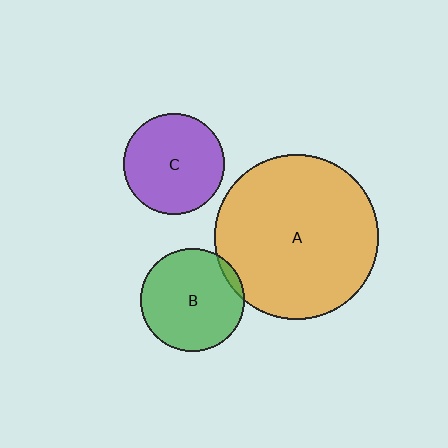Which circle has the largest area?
Circle A (orange).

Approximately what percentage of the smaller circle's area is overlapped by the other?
Approximately 5%.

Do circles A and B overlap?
Yes.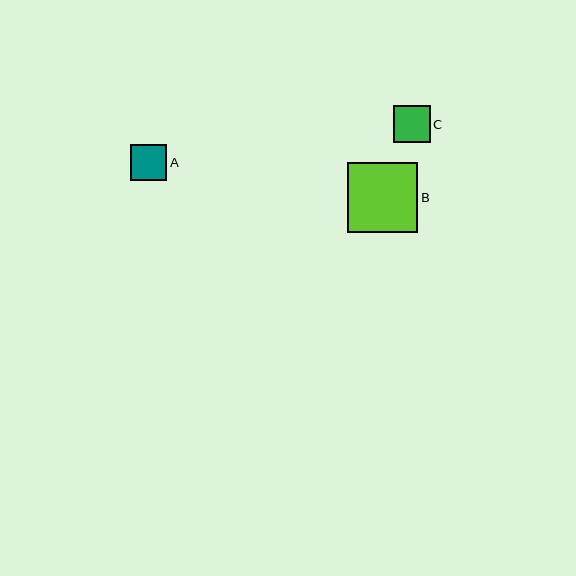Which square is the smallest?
Square A is the smallest with a size of approximately 36 pixels.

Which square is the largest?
Square B is the largest with a size of approximately 71 pixels.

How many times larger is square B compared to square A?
Square B is approximately 2.0 times the size of square A.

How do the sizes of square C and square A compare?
Square C and square A are approximately the same size.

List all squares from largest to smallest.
From largest to smallest: B, C, A.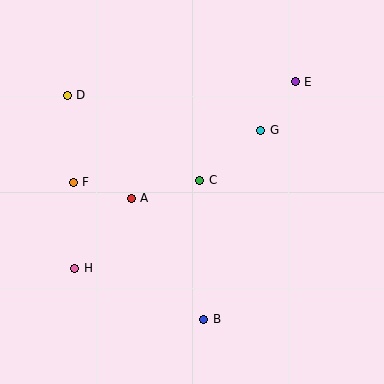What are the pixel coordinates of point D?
Point D is at (67, 95).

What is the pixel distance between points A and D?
The distance between A and D is 121 pixels.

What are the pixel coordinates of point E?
Point E is at (295, 82).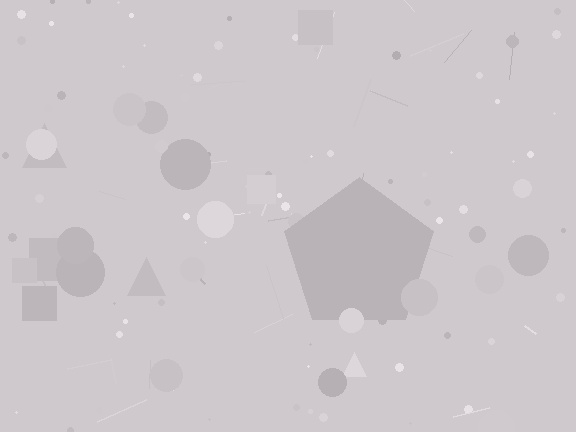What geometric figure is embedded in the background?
A pentagon is embedded in the background.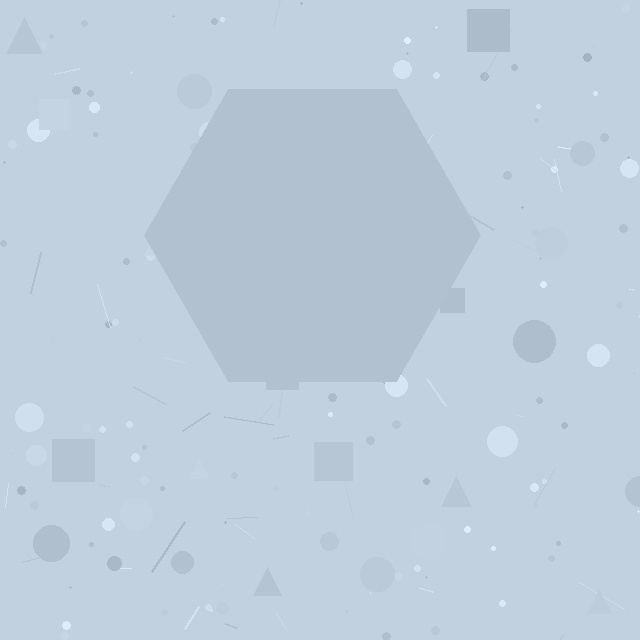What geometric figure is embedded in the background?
A hexagon is embedded in the background.